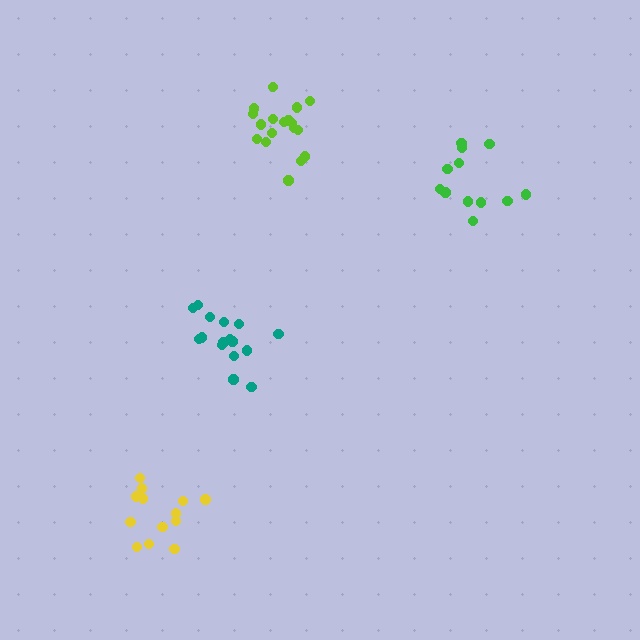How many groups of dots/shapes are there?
There are 4 groups.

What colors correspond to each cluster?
The clusters are colored: green, lime, yellow, teal.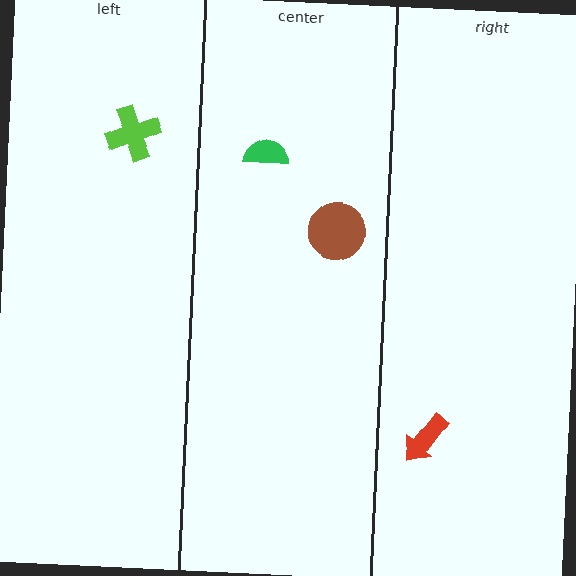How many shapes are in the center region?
2.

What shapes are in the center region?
The brown circle, the green semicircle.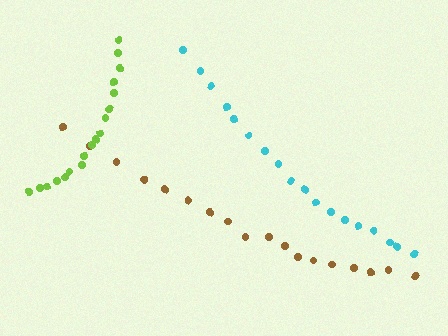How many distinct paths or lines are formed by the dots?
There are 3 distinct paths.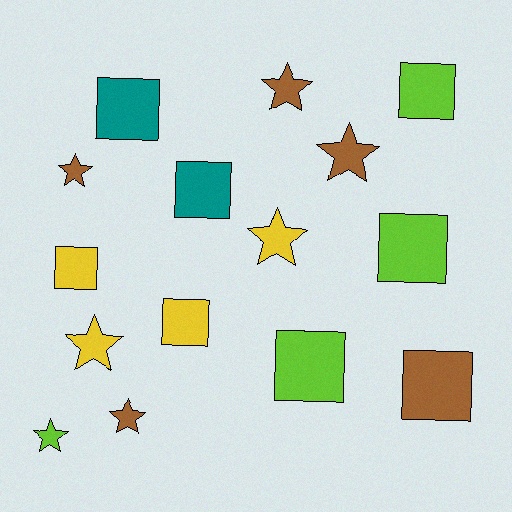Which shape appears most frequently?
Square, with 8 objects.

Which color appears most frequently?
Brown, with 5 objects.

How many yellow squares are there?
There are 2 yellow squares.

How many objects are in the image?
There are 15 objects.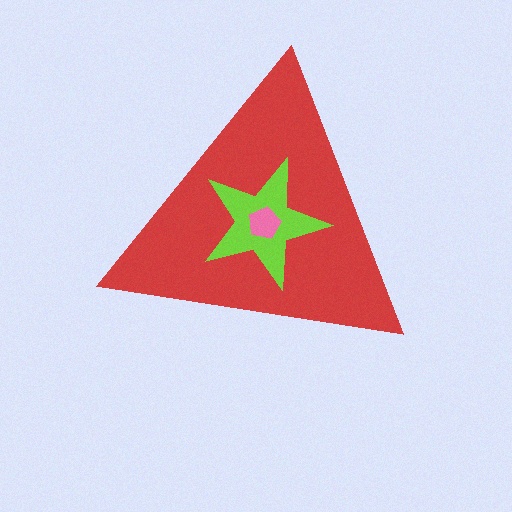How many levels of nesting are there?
3.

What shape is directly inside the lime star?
The pink pentagon.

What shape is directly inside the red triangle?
The lime star.